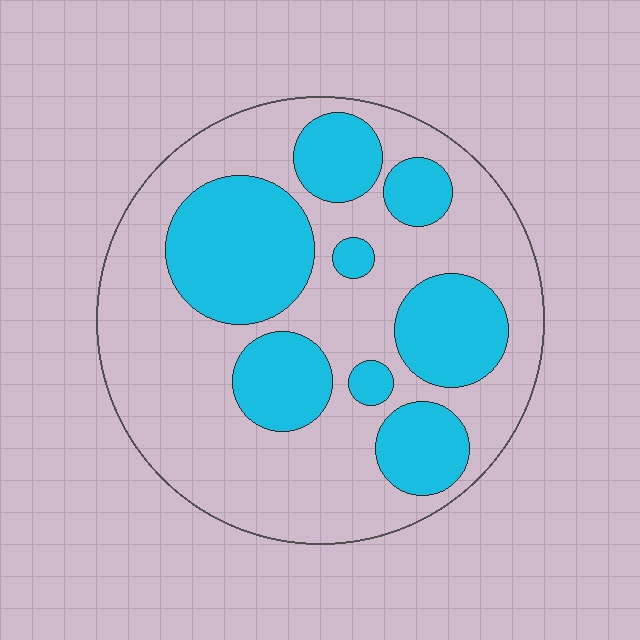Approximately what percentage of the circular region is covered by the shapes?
Approximately 35%.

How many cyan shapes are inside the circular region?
8.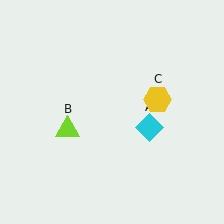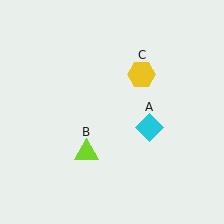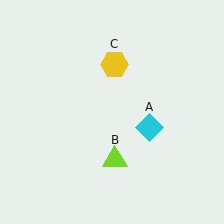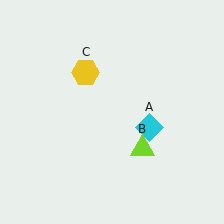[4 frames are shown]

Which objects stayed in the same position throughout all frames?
Cyan diamond (object A) remained stationary.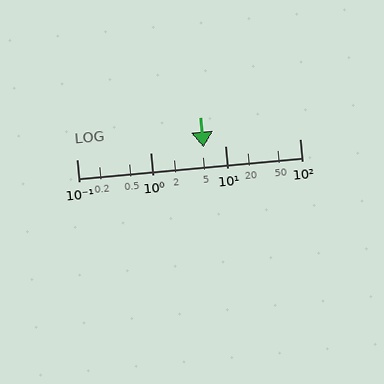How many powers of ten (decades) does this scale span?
The scale spans 3 decades, from 0.1 to 100.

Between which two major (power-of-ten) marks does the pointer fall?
The pointer is between 1 and 10.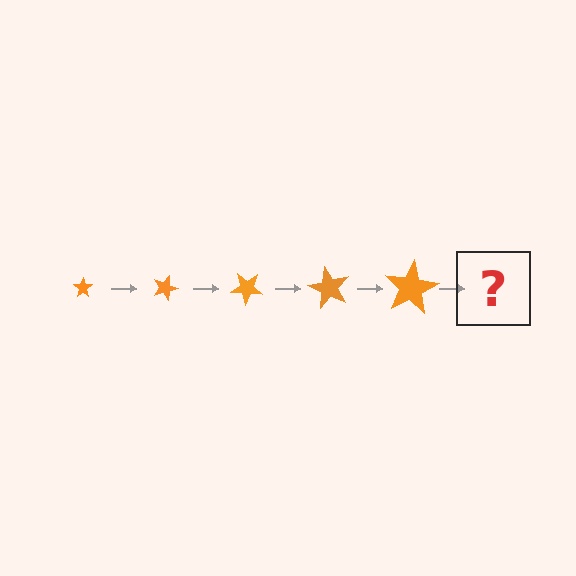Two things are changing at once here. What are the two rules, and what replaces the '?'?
The two rules are that the star grows larger each step and it rotates 20 degrees each step. The '?' should be a star, larger than the previous one and rotated 100 degrees from the start.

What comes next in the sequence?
The next element should be a star, larger than the previous one and rotated 100 degrees from the start.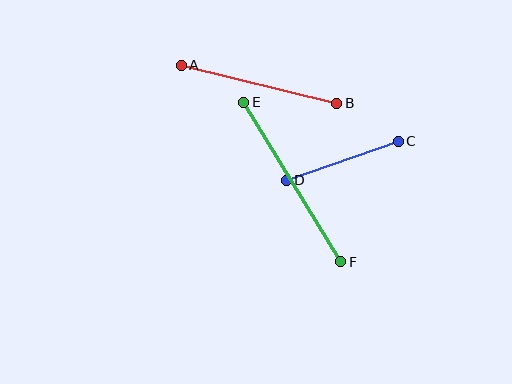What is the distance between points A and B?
The distance is approximately 160 pixels.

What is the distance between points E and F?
The distance is approximately 186 pixels.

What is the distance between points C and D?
The distance is approximately 119 pixels.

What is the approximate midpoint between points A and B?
The midpoint is at approximately (259, 84) pixels.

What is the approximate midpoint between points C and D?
The midpoint is at approximately (342, 161) pixels.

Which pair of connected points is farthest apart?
Points E and F are farthest apart.